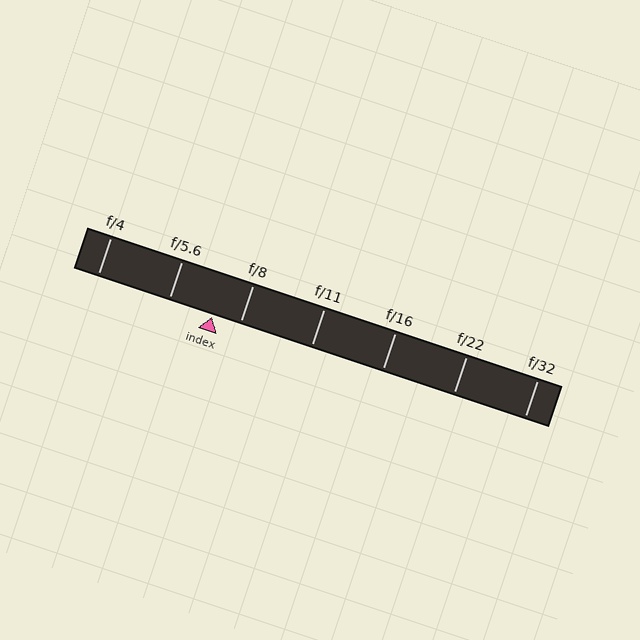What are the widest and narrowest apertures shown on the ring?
The widest aperture shown is f/4 and the narrowest is f/32.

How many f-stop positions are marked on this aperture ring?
There are 7 f-stop positions marked.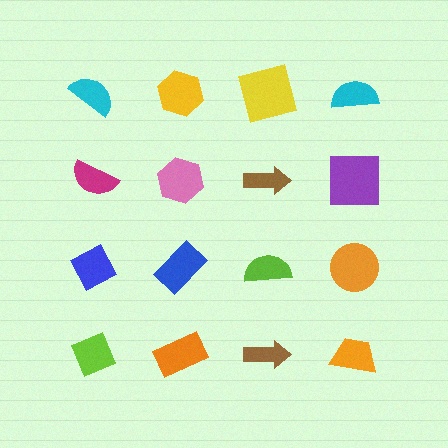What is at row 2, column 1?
A magenta semicircle.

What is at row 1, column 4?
A cyan semicircle.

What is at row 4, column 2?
An orange rectangle.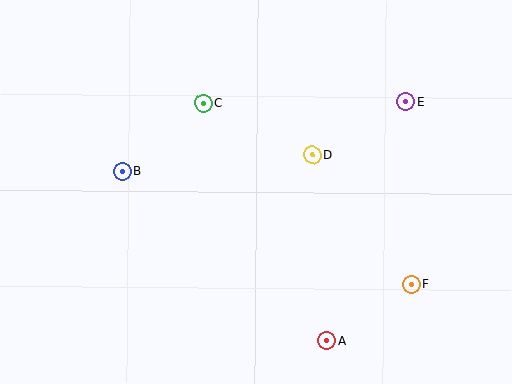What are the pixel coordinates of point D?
Point D is at (312, 155).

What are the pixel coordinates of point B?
Point B is at (123, 171).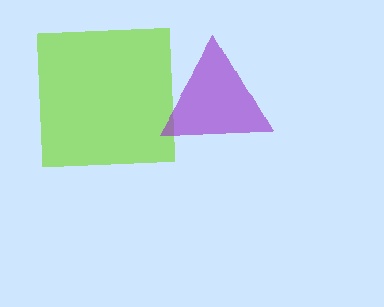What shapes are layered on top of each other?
The layered shapes are: a lime square, a purple triangle.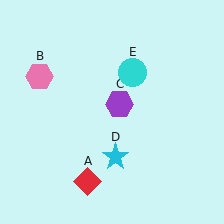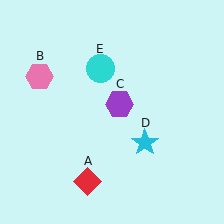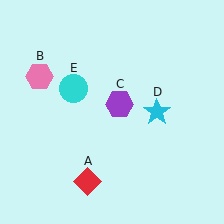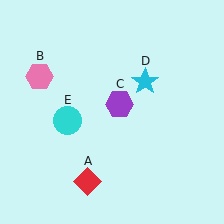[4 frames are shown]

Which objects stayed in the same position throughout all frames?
Red diamond (object A) and pink hexagon (object B) and purple hexagon (object C) remained stationary.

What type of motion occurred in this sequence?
The cyan star (object D), cyan circle (object E) rotated counterclockwise around the center of the scene.